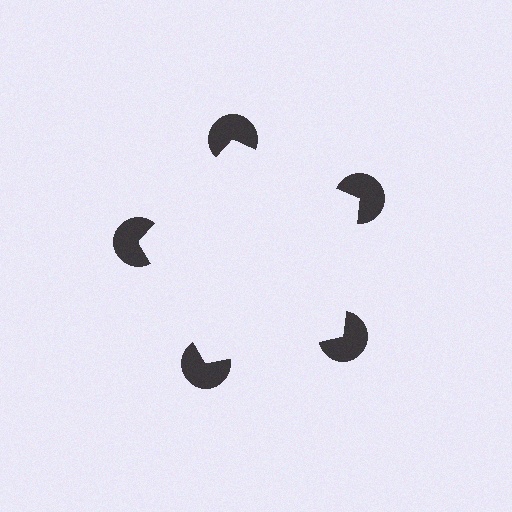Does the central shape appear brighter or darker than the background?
It typically appears slightly brighter than the background, even though no actual brightness change is drawn.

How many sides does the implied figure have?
5 sides.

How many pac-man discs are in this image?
There are 5 — one at each vertex of the illusory pentagon.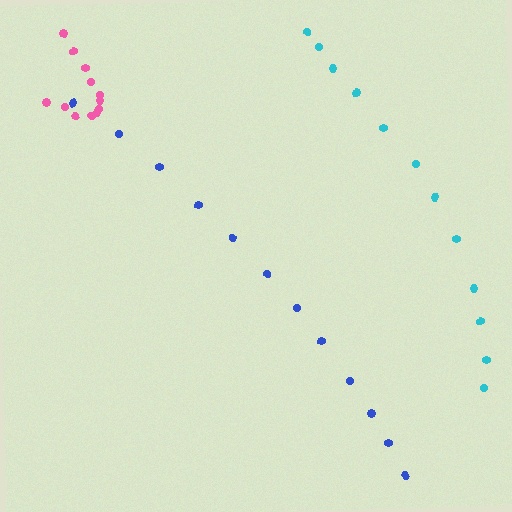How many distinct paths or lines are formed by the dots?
There are 3 distinct paths.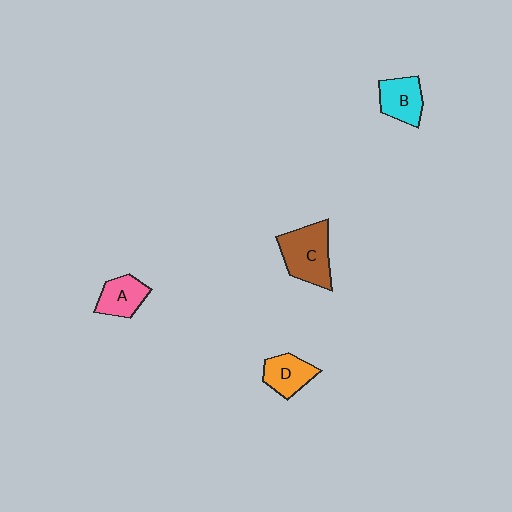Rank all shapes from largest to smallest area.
From largest to smallest: C (brown), B (cyan), D (orange), A (pink).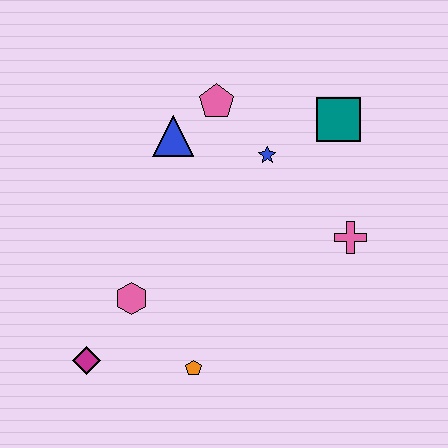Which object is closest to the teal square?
The blue star is closest to the teal square.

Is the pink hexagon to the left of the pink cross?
Yes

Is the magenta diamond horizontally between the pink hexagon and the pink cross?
No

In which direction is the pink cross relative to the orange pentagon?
The pink cross is to the right of the orange pentagon.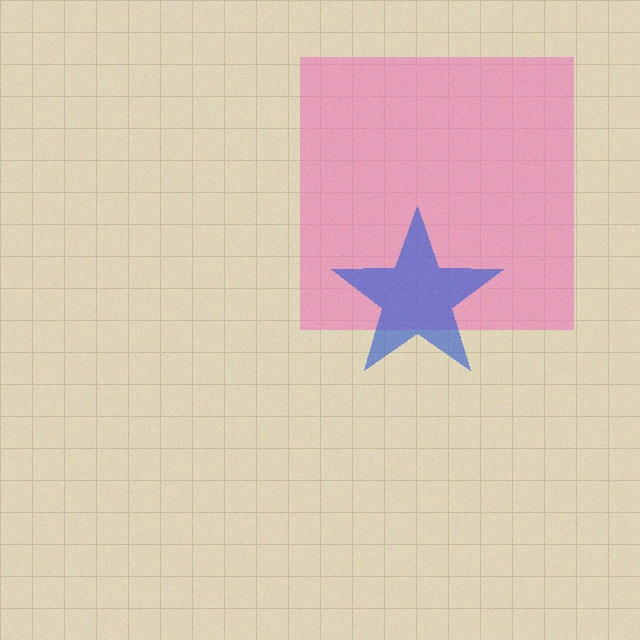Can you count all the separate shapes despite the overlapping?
Yes, there are 2 separate shapes.